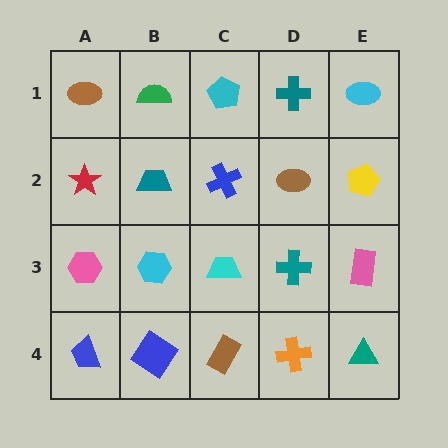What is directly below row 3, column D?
An orange cross.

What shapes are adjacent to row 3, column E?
A yellow pentagon (row 2, column E), a teal triangle (row 4, column E), a teal cross (row 3, column D).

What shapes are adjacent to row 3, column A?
A red star (row 2, column A), a blue trapezoid (row 4, column A), a cyan hexagon (row 3, column B).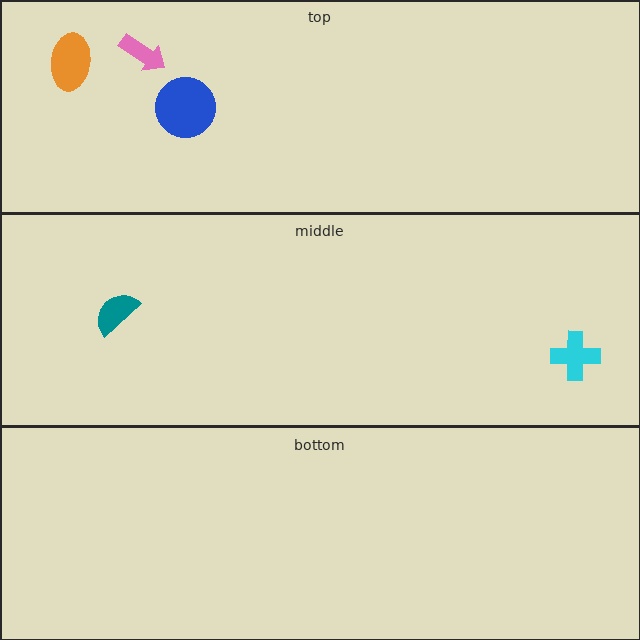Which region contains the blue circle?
The top region.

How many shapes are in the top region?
3.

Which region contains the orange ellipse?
The top region.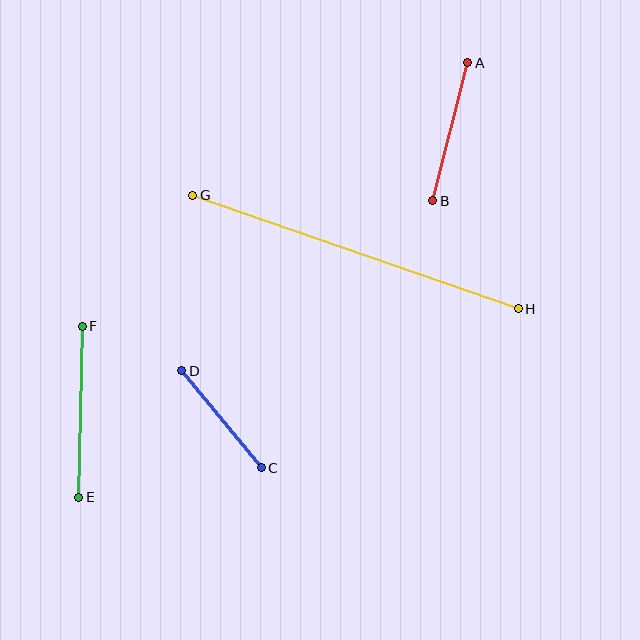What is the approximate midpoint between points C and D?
The midpoint is at approximately (222, 419) pixels.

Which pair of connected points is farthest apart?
Points G and H are farthest apart.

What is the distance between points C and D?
The distance is approximately 125 pixels.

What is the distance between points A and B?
The distance is approximately 142 pixels.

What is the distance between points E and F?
The distance is approximately 171 pixels.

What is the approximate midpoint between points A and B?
The midpoint is at approximately (450, 132) pixels.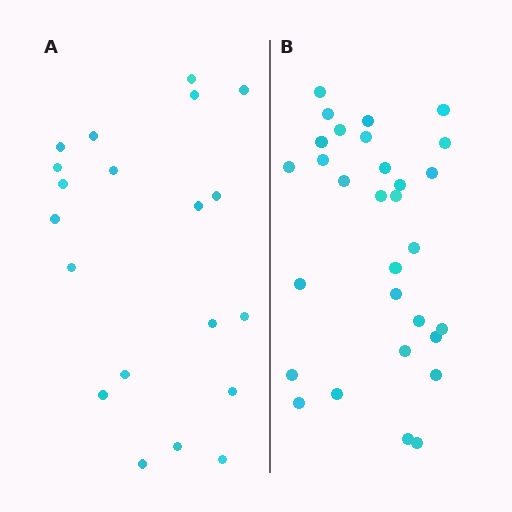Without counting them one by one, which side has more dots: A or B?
Region B (the right region) has more dots.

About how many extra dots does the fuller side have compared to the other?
Region B has roughly 10 or so more dots than region A.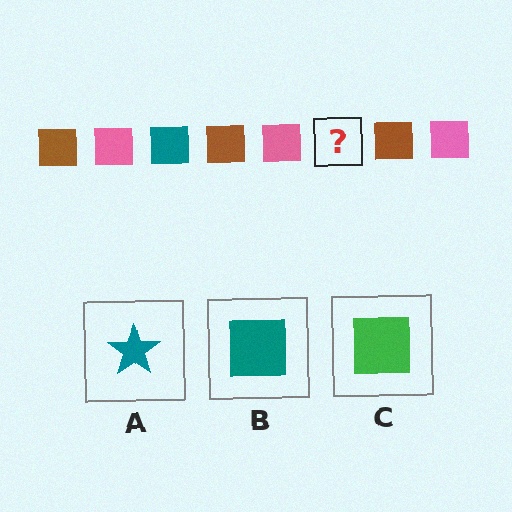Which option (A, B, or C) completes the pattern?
B.